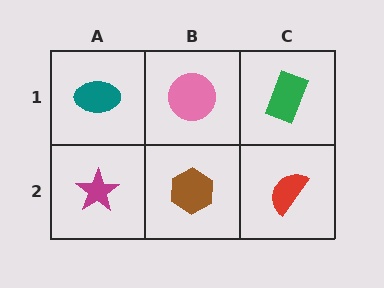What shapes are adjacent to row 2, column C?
A green rectangle (row 1, column C), a brown hexagon (row 2, column B).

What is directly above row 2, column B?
A pink circle.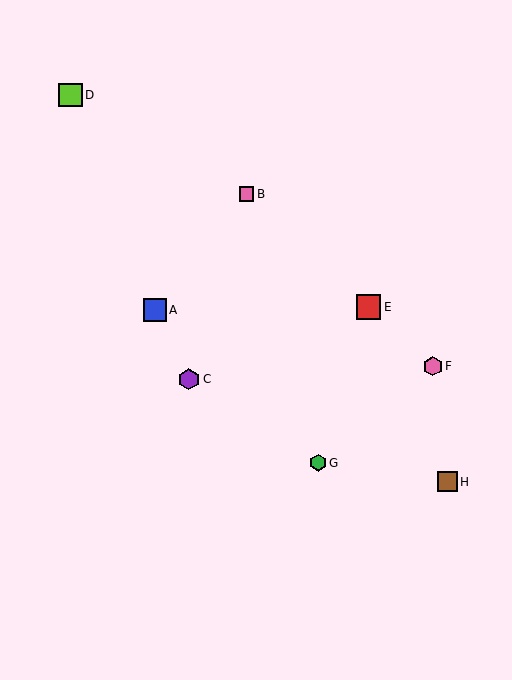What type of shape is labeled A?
Shape A is a blue square.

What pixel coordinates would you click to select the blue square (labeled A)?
Click at (155, 310) to select the blue square A.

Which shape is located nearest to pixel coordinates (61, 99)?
The lime square (labeled D) at (70, 95) is nearest to that location.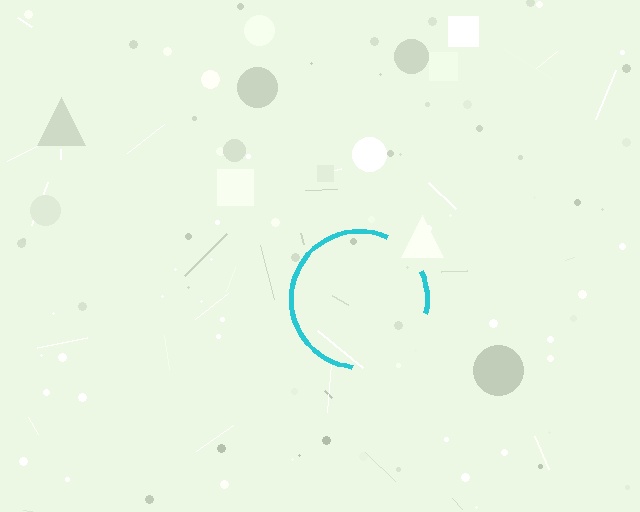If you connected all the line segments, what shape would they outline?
They would outline a circle.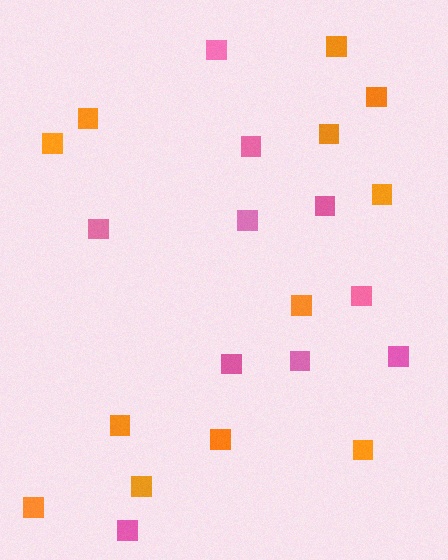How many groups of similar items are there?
There are 2 groups: one group of orange squares (12) and one group of pink squares (10).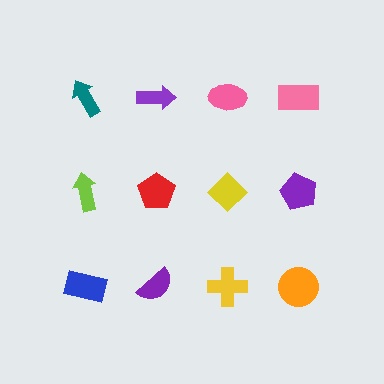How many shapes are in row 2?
4 shapes.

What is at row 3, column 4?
An orange circle.